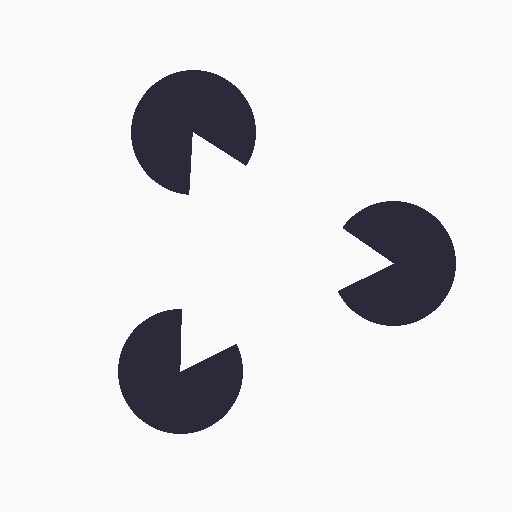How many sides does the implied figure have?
3 sides.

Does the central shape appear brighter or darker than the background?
It typically appears slightly brighter than the background, even though no actual brightness change is drawn.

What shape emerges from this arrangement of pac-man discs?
An illusory triangle — its edges are inferred from the aligned wedge cuts in the pac-man discs, not physically drawn.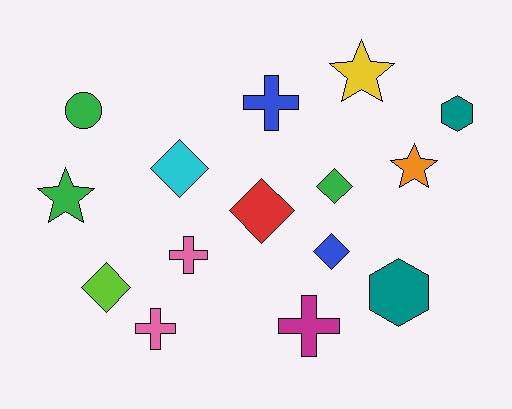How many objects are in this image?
There are 15 objects.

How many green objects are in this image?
There are 3 green objects.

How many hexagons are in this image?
There are 2 hexagons.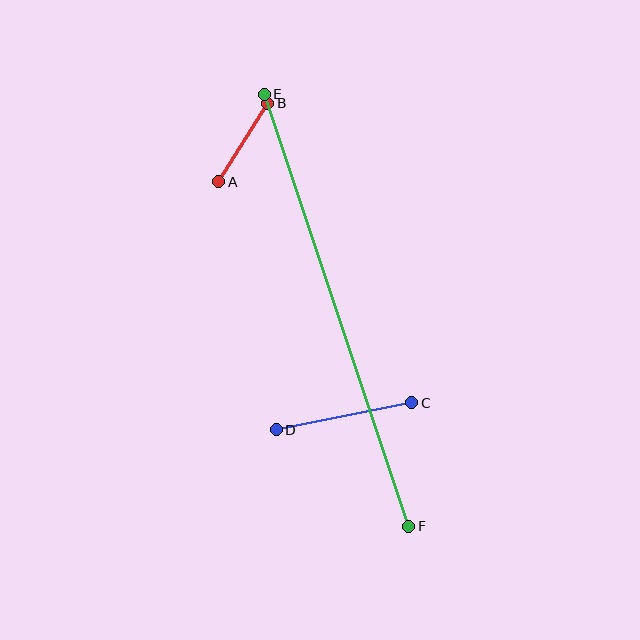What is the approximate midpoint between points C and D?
The midpoint is at approximately (344, 416) pixels.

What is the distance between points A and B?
The distance is approximately 92 pixels.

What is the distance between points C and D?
The distance is approximately 139 pixels.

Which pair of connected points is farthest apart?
Points E and F are farthest apart.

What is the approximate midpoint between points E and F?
The midpoint is at approximately (336, 310) pixels.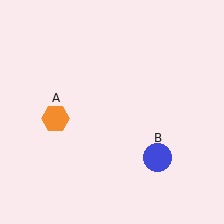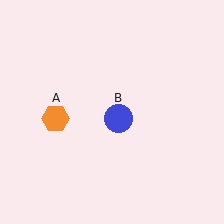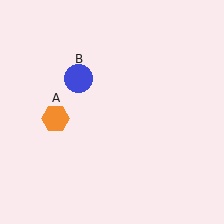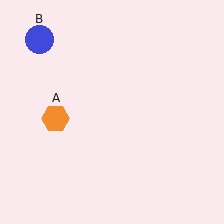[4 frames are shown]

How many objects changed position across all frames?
1 object changed position: blue circle (object B).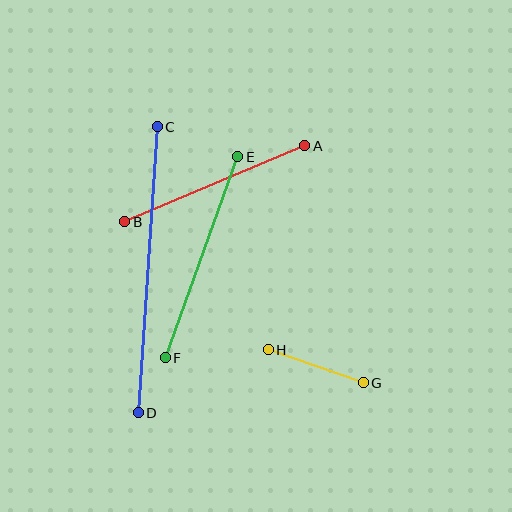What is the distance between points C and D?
The distance is approximately 286 pixels.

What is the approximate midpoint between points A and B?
The midpoint is at approximately (215, 184) pixels.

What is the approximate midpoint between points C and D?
The midpoint is at approximately (148, 270) pixels.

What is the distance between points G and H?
The distance is approximately 101 pixels.